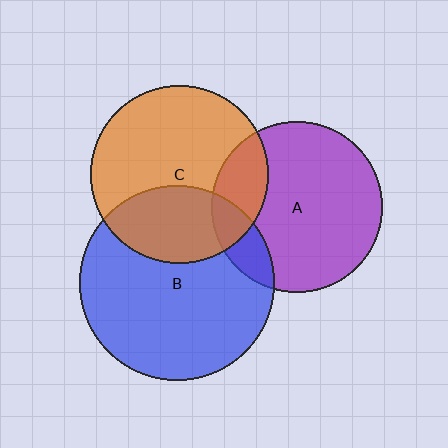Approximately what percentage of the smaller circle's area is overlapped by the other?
Approximately 20%.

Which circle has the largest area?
Circle B (blue).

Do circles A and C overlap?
Yes.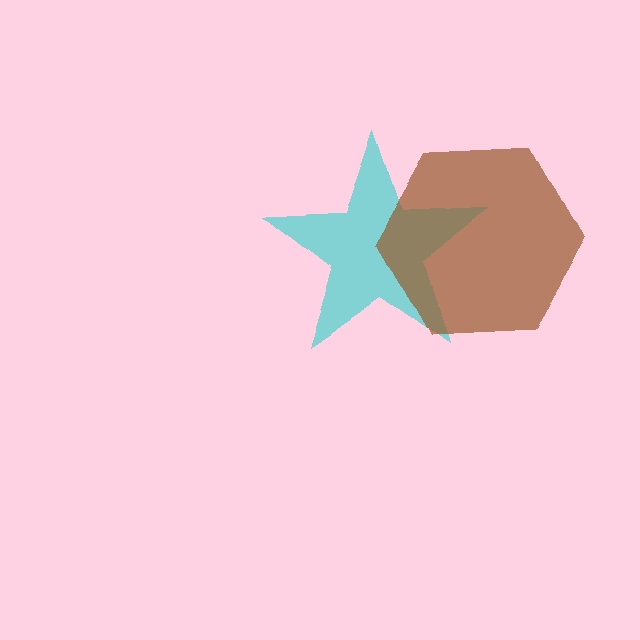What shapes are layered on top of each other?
The layered shapes are: a cyan star, a brown hexagon.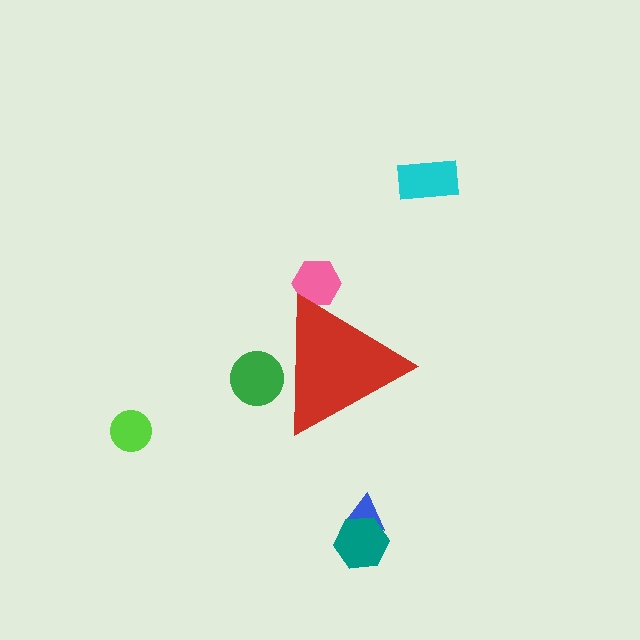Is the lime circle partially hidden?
No, the lime circle is fully visible.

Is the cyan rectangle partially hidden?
No, the cyan rectangle is fully visible.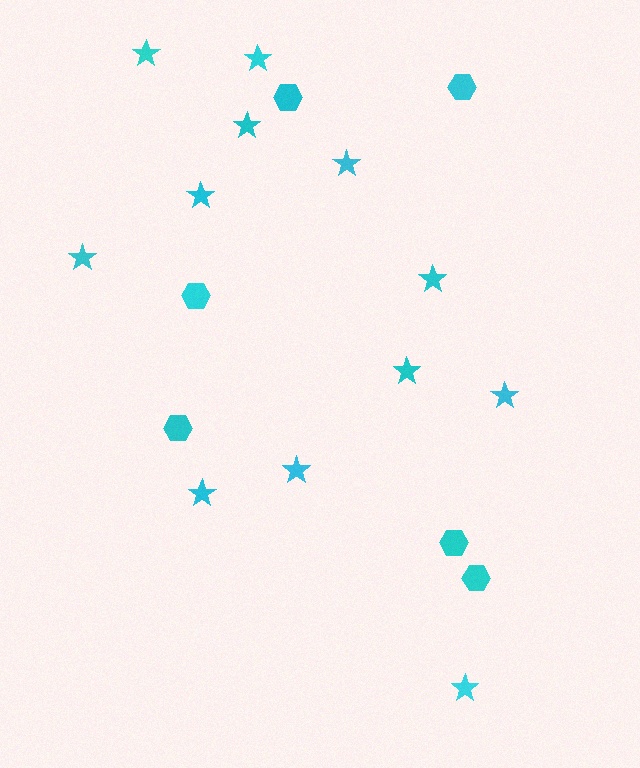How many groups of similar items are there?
There are 2 groups: one group of hexagons (6) and one group of stars (12).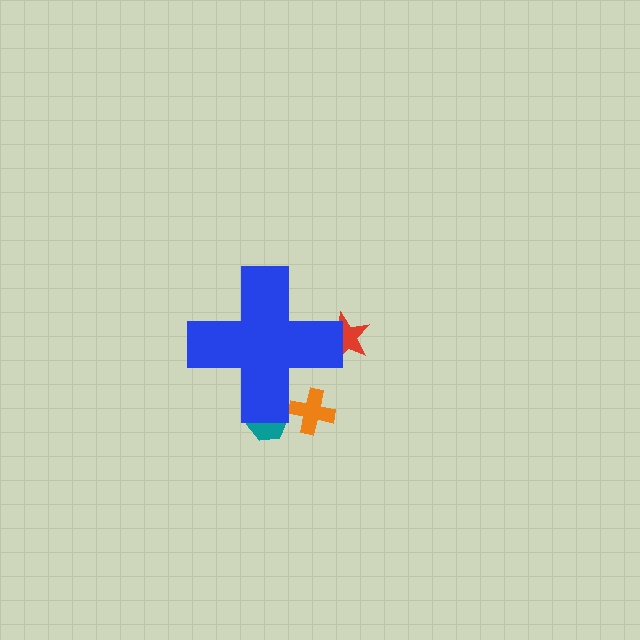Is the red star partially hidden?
Yes, the red star is partially hidden behind the blue cross.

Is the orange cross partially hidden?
Yes, the orange cross is partially hidden behind the blue cross.